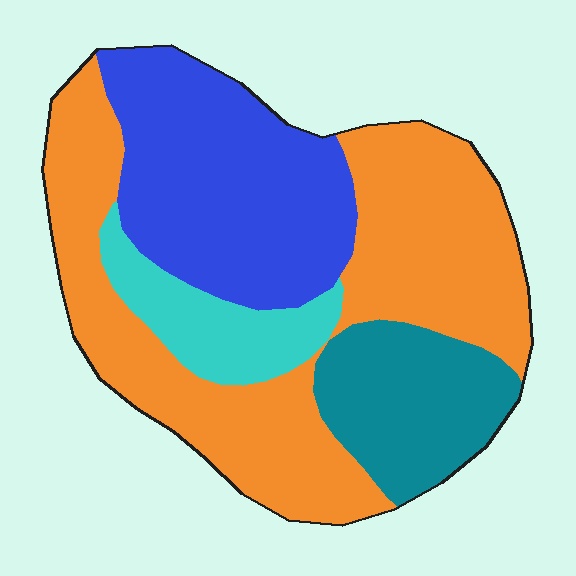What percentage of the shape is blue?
Blue takes up between a sixth and a third of the shape.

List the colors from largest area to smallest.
From largest to smallest: orange, blue, teal, cyan.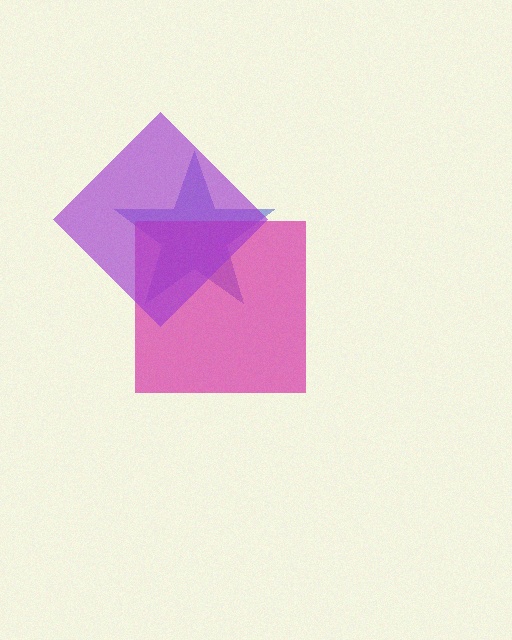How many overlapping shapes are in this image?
There are 3 overlapping shapes in the image.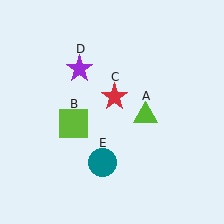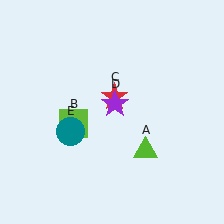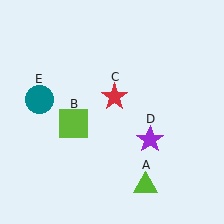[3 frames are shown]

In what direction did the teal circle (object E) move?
The teal circle (object E) moved up and to the left.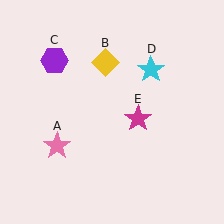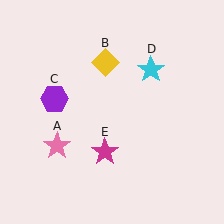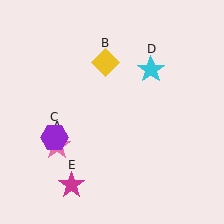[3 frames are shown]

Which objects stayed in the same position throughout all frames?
Pink star (object A) and yellow diamond (object B) and cyan star (object D) remained stationary.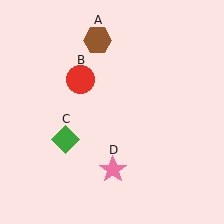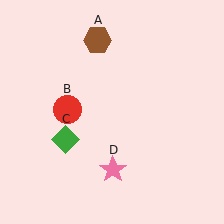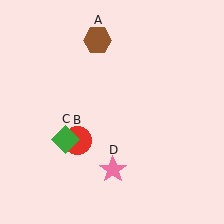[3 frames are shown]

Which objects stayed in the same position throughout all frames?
Brown hexagon (object A) and green diamond (object C) and pink star (object D) remained stationary.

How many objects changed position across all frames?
1 object changed position: red circle (object B).